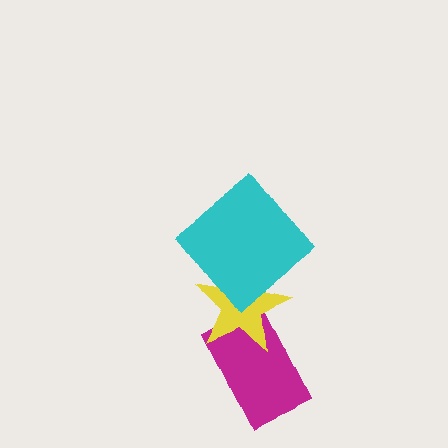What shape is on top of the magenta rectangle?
The yellow star is on top of the magenta rectangle.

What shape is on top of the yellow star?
The cyan diamond is on top of the yellow star.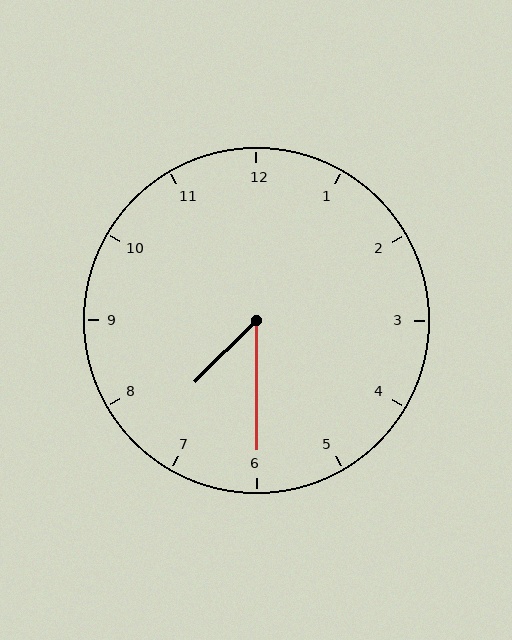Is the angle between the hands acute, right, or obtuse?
It is acute.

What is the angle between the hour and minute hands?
Approximately 45 degrees.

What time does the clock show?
7:30.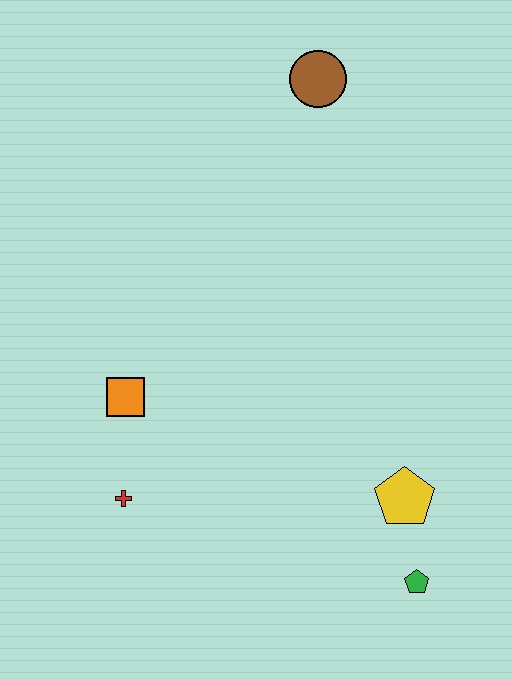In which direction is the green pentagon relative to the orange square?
The green pentagon is to the right of the orange square.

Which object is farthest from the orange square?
The brown circle is farthest from the orange square.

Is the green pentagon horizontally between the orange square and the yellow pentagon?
No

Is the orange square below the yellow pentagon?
No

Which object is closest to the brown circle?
The orange square is closest to the brown circle.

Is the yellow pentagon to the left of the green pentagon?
Yes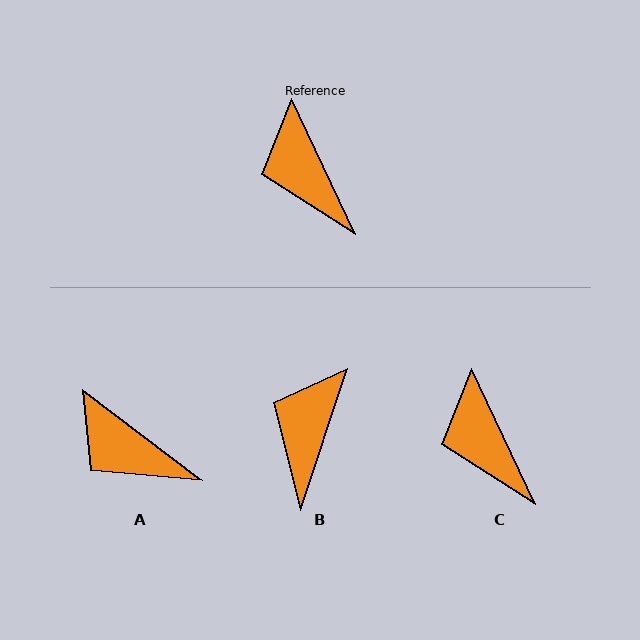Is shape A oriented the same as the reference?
No, it is off by about 28 degrees.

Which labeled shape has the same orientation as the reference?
C.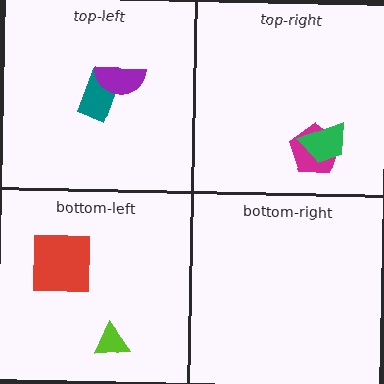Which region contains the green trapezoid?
The top-right region.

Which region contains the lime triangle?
The bottom-left region.